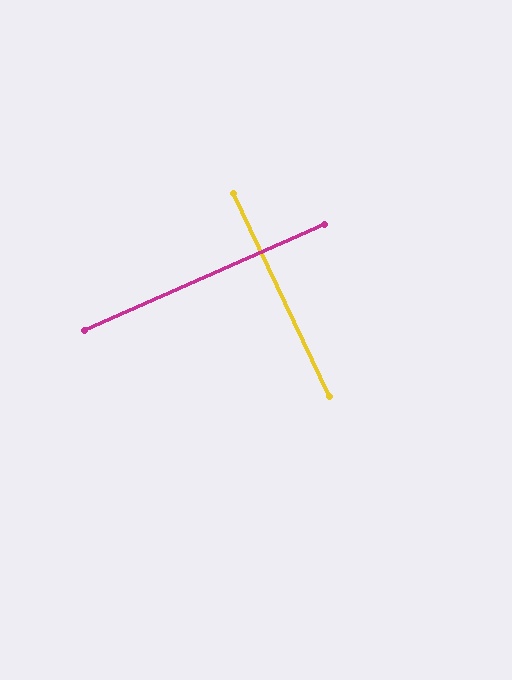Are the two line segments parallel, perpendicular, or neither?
Perpendicular — they meet at approximately 89°.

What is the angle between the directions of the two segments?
Approximately 89 degrees.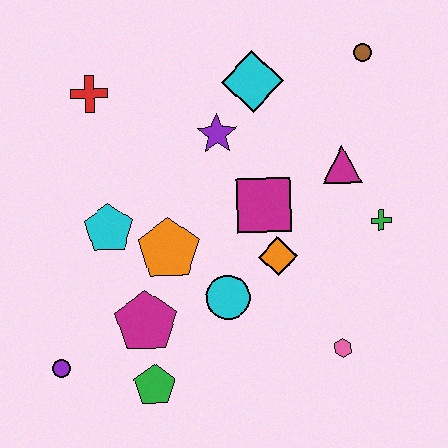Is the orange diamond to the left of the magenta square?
No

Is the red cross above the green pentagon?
Yes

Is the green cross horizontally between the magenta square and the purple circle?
No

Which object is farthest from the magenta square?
The purple circle is farthest from the magenta square.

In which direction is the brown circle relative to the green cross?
The brown circle is above the green cross.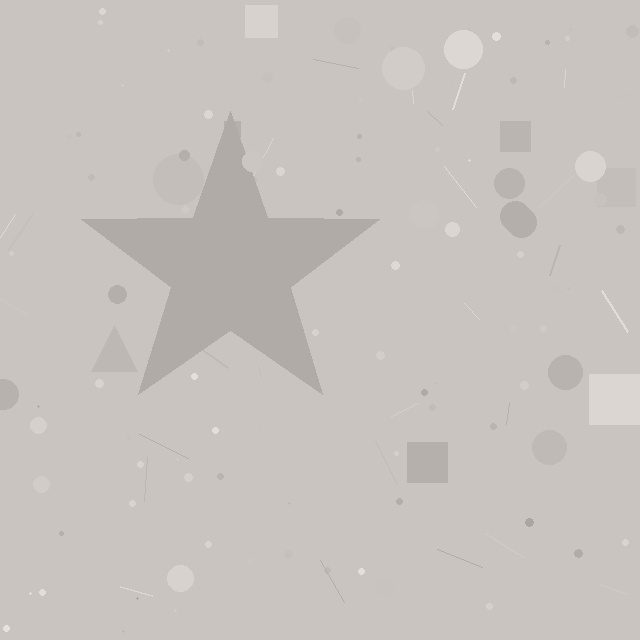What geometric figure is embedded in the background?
A star is embedded in the background.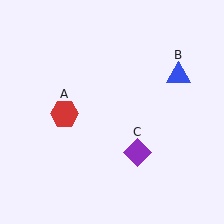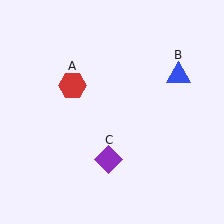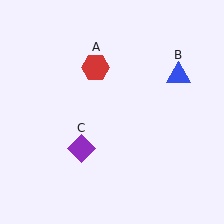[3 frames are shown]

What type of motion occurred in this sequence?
The red hexagon (object A), purple diamond (object C) rotated clockwise around the center of the scene.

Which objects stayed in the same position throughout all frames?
Blue triangle (object B) remained stationary.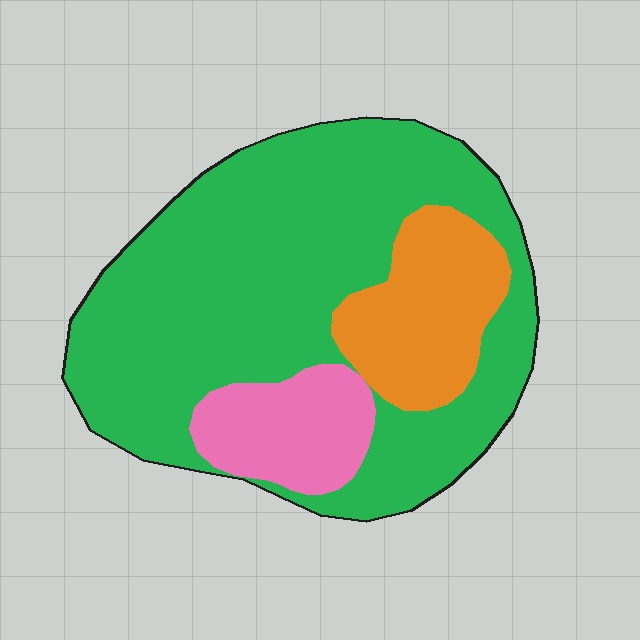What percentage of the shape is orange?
Orange takes up less than a quarter of the shape.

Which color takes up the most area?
Green, at roughly 70%.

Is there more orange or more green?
Green.